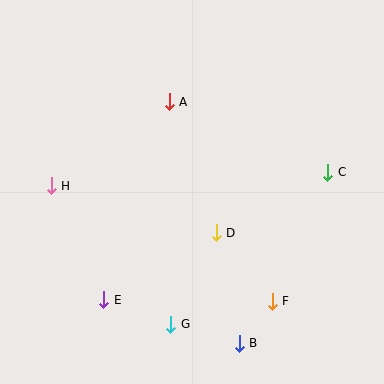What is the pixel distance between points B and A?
The distance between B and A is 252 pixels.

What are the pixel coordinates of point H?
Point H is at (51, 186).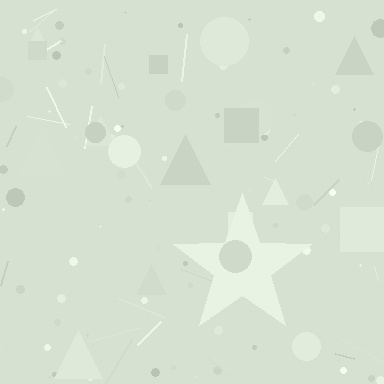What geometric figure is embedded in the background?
A star is embedded in the background.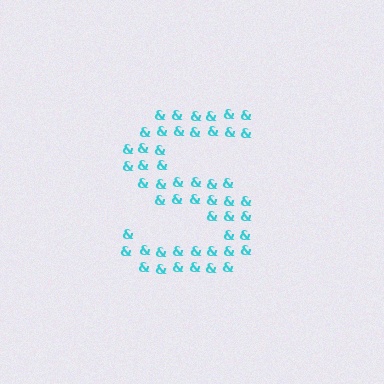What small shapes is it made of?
It is made of small ampersands.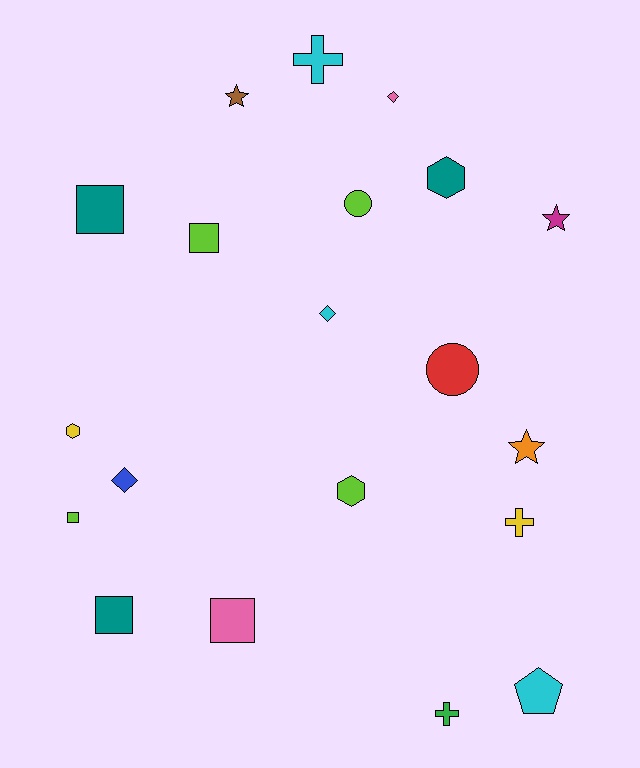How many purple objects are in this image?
There are no purple objects.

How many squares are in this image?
There are 5 squares.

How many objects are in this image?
There are 20 objects.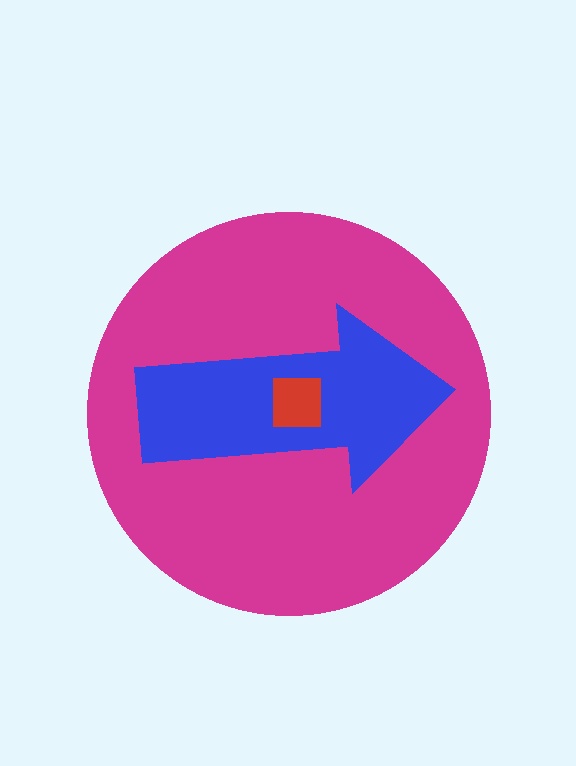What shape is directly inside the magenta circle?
The blue arrow.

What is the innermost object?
The red square.